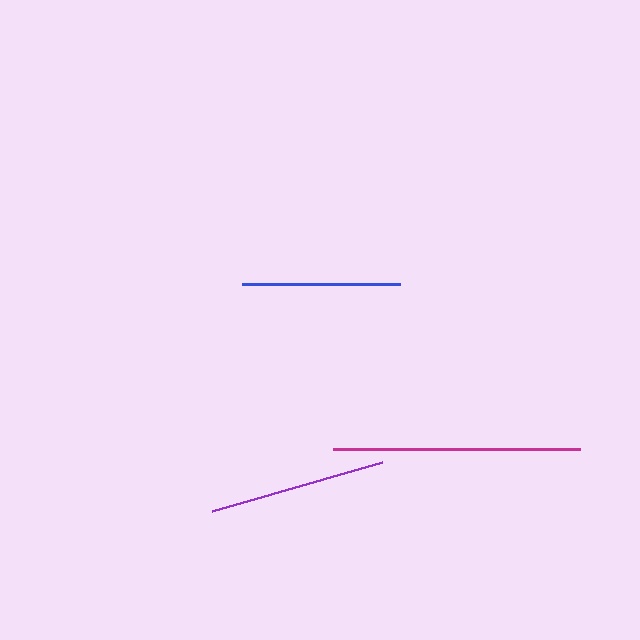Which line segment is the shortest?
The blue line is the shortest at approximately 158 pixels.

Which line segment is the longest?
The magenta line is the longest at approximately 247 pixels.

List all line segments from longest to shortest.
From longest to shortest: magenta, purple, blue.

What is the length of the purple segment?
The purple segment is approximately 177 pixels long.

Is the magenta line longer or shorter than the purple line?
The magenta line is longer than the purple line.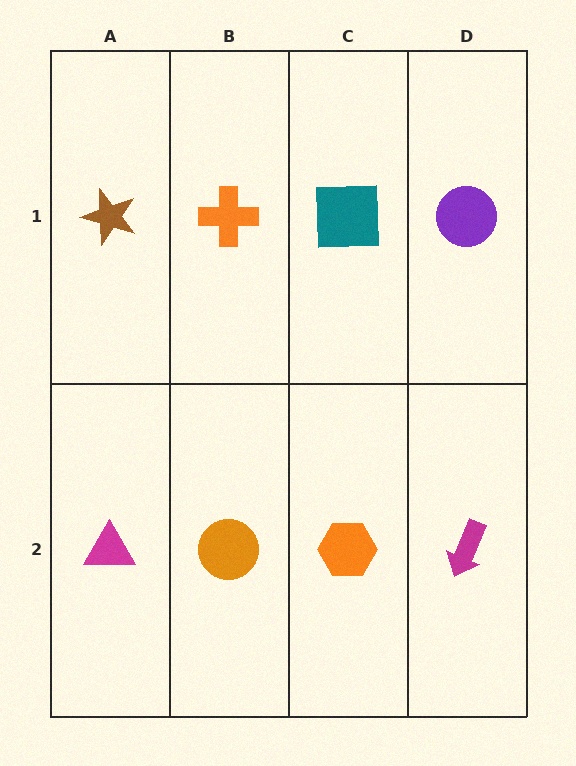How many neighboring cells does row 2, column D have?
2.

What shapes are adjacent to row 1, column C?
An orange hexagon (row 2, column C), an orange cross (row 1, column B), a purple circle (row 1, column D).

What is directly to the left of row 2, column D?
An orange hexagon.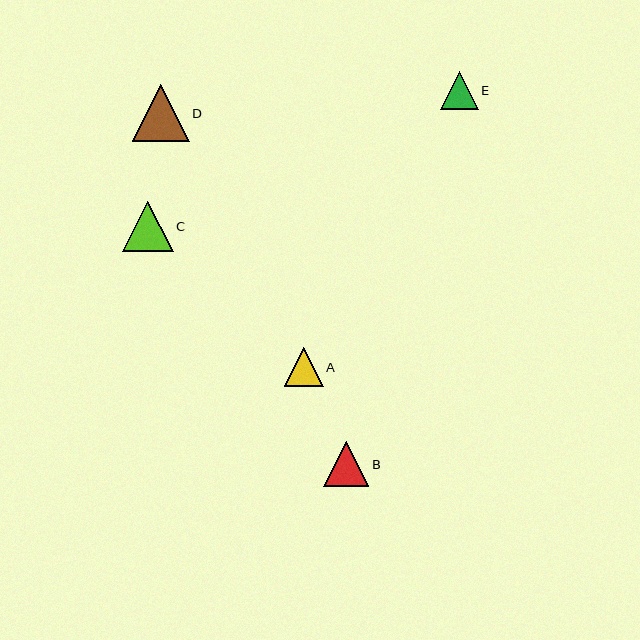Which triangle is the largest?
Triangle D is the largest with a size of approximately 57 pixels.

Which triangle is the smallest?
Triangle E is the smallest with a size of approximately 38 pixels.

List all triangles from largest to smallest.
From largest to smallest: D, C, B, A, E.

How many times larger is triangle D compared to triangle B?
Triangle D is approximately 1.3 times the size of triangle B.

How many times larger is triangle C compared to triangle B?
Triangle C is approximately 1.1 times the size of triangle B.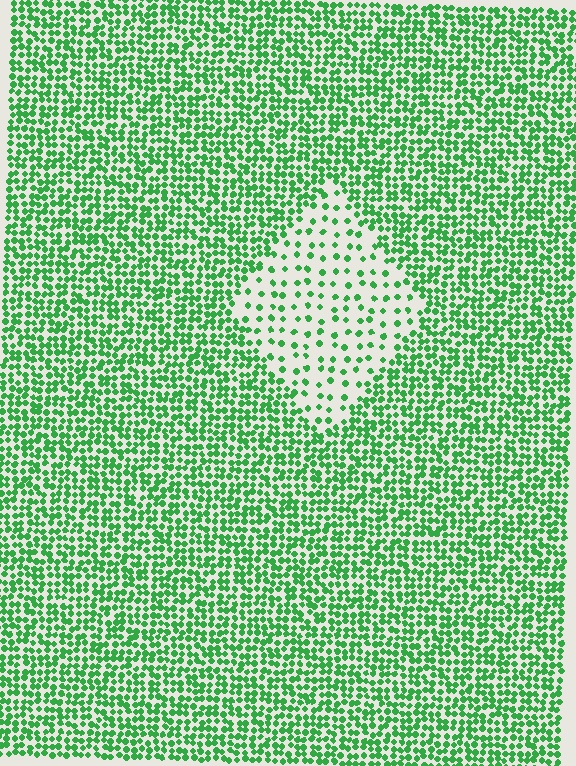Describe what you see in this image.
The image contains small green elements arranged at two different densities. A diamond-shaped region is visible where the elements are less densely packed than the surrounding area.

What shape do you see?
I see a diamond.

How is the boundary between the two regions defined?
The boundary is defined by a change in element density (approximately 2.8x ratio). All elements are the same color, size, and shape.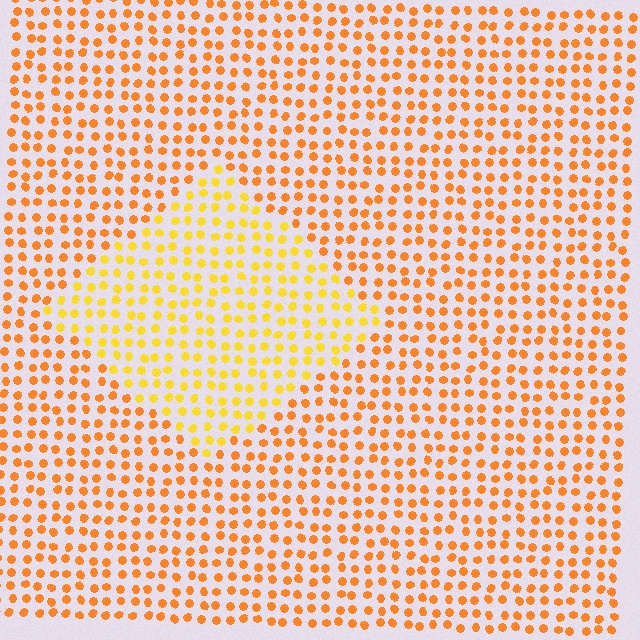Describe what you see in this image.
The image is filled with small orange elements in a uniform arrangement. A diamond-shaped region is visible where the elements are tinted to a slightly different hue, forming a subtle color boundary.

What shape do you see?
I see a diamond.